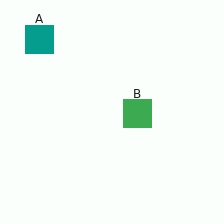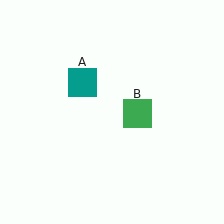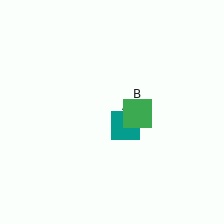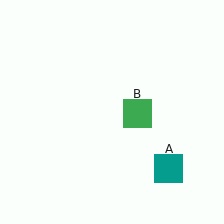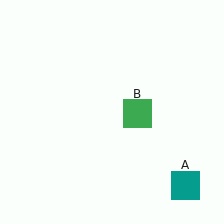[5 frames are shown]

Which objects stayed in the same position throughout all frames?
Green square (object B) remained stationary.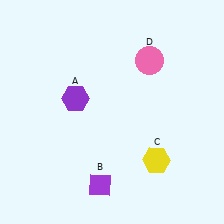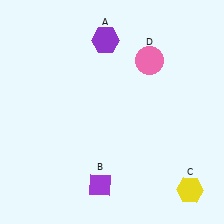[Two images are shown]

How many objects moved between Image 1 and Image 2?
2 objects moved between the two images.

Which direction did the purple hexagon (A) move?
The purple hexagon (A) moved up.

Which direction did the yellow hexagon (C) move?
The yellow hexagon (C) moved right.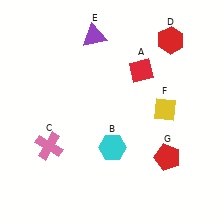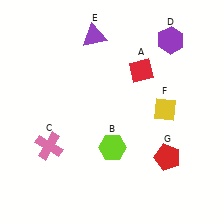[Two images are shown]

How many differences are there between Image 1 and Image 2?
There are 2 differences between the two images.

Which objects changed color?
B changed from cyan to lime. D changed from red to purple.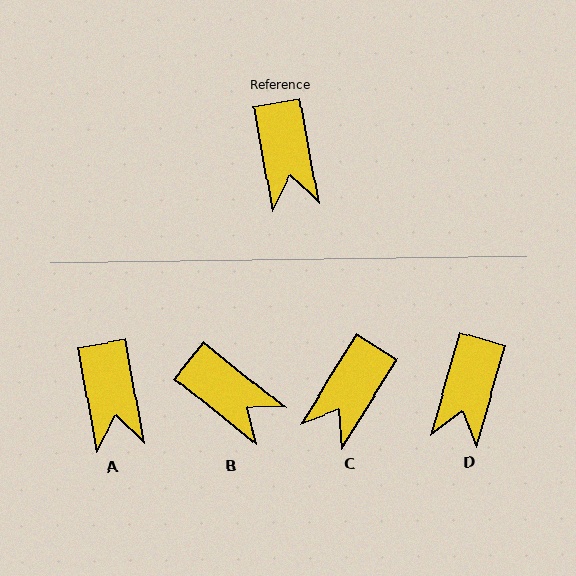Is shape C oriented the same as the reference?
No, it is off by about 42 degrees.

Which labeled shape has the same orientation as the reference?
A.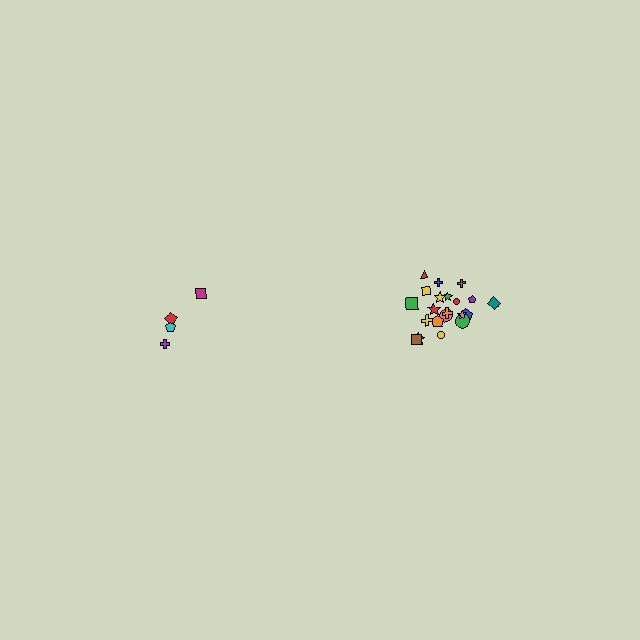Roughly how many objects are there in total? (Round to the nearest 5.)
Roughly 25 objects in total.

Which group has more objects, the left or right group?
The right group.